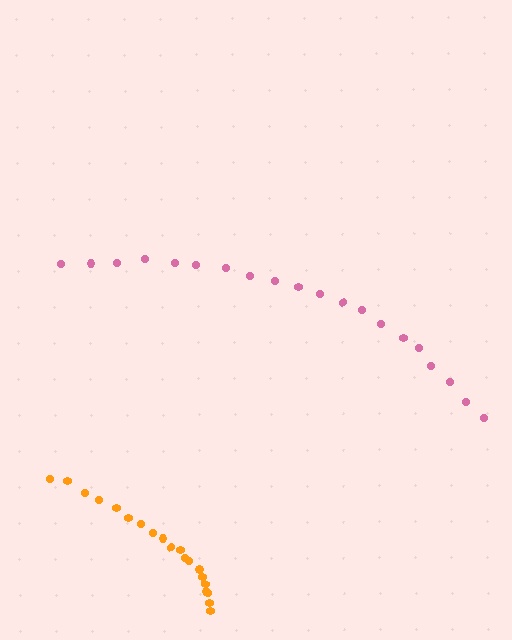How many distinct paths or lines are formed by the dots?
There are 2 distinct paths.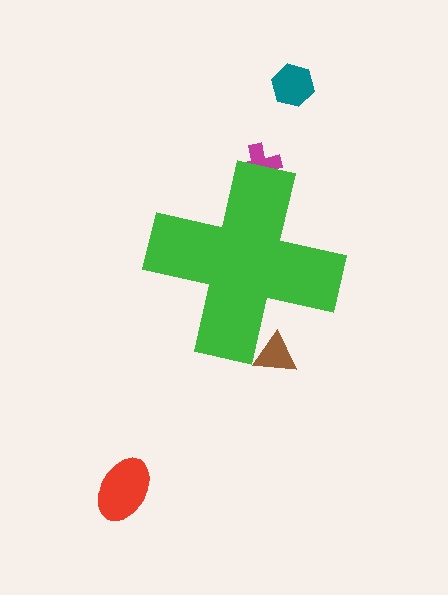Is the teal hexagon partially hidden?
No, the teal hexagon is fully visible.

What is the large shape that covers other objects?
A green cross.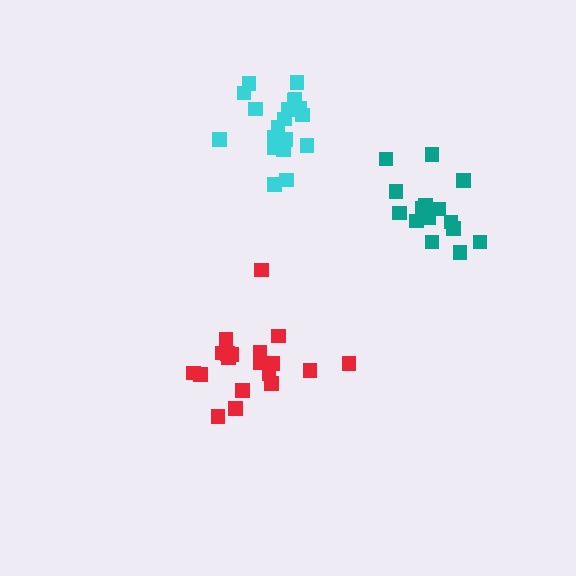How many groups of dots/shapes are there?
There are 3 groups.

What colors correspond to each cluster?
The clusters are colored: cyan, red, teal.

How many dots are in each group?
Group 1: 19 dots, Group 2: 20 dots, Group 3: 15 dots (54 total).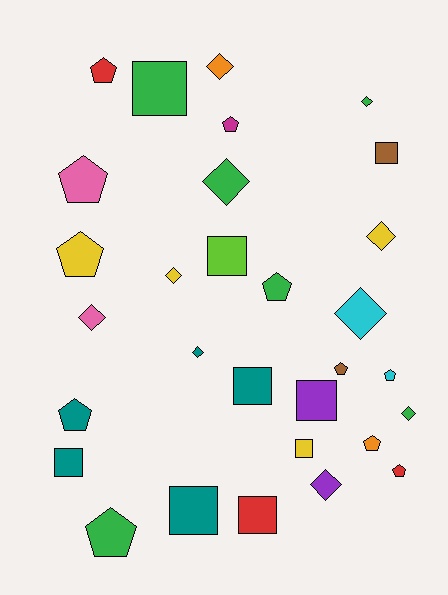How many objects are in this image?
There are 30 objects.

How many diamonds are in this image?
There are 10 diamonds.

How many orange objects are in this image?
There are 2 orange objects.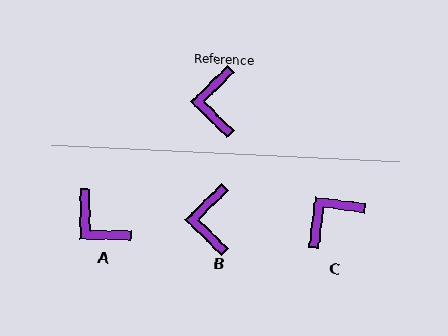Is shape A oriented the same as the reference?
No, it is off by about 45 degrees.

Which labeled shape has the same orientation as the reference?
B.